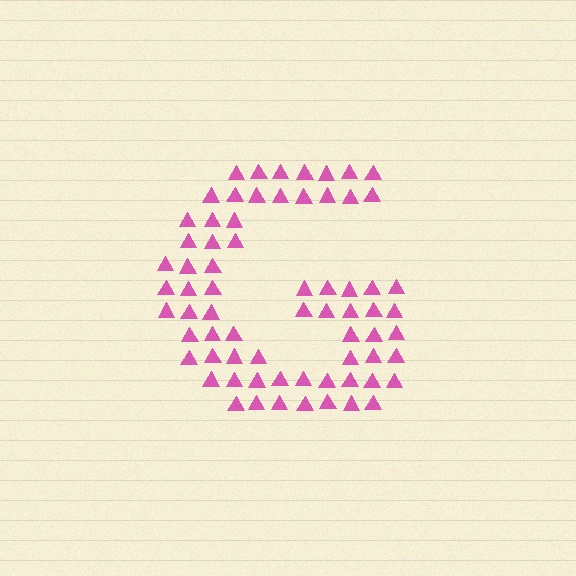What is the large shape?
The large shape is the letter G.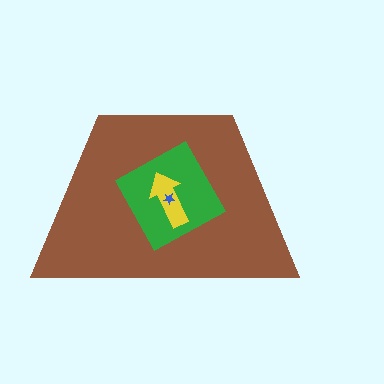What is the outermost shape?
The brown trapezoid.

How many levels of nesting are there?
4.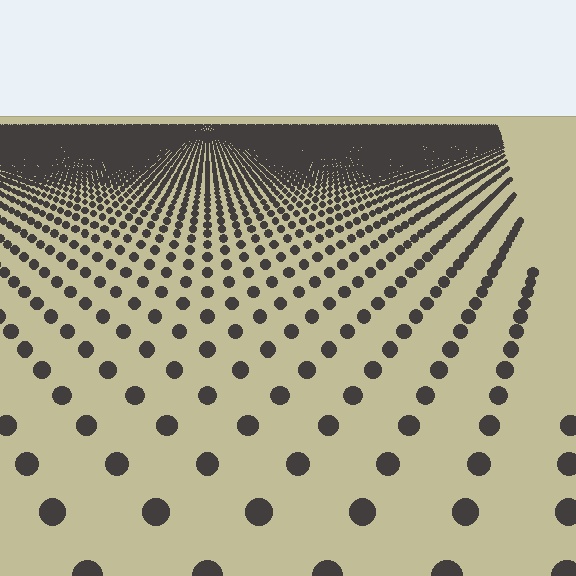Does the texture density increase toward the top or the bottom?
Density increases toward the top.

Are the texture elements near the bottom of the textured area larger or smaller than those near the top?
Larger. Near the bottom, elements are closer to the viewer and appear at a bigger on-screen size.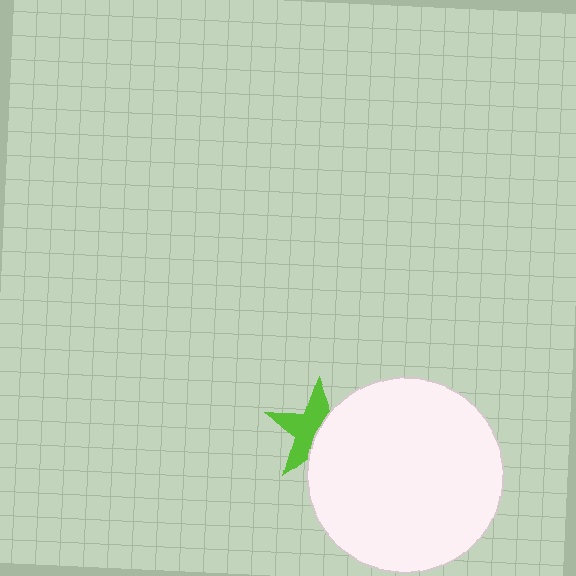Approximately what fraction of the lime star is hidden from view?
Roughly 44% of the lime star is hidden behind the white circle.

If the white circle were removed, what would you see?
You would see the complete lime star.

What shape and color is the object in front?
The object in front is a white circle.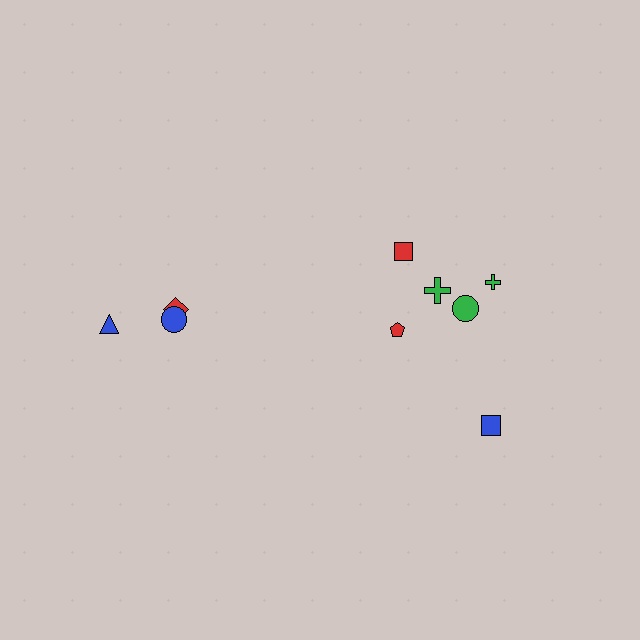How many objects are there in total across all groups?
There are 9 objects.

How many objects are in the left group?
There are 3 objects.